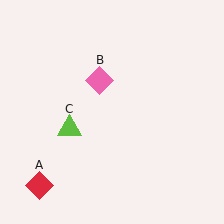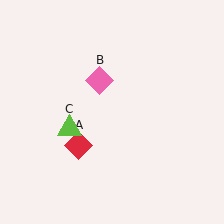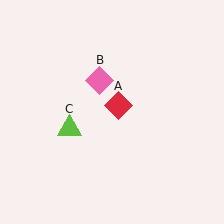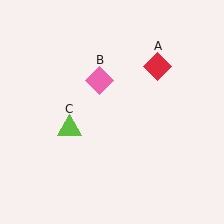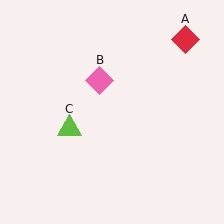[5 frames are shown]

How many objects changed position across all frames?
1 object changed position: red diamond (object A).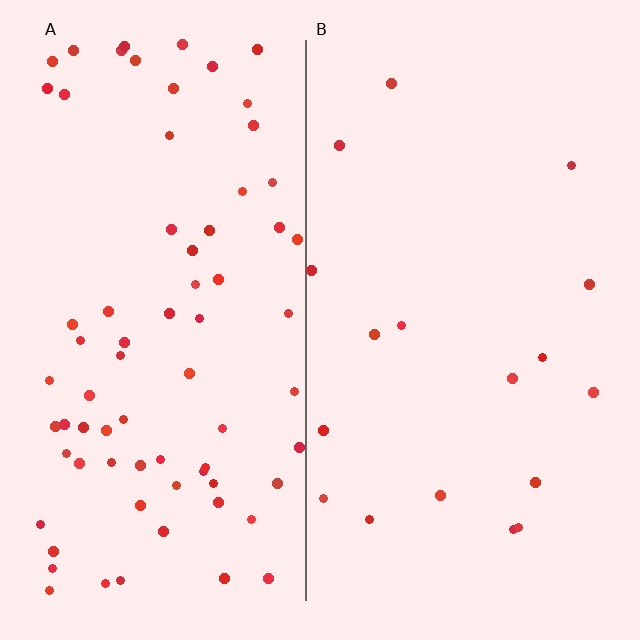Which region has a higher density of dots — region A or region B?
A (the left).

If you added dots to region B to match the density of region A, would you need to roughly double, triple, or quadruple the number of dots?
Approximately quadruple.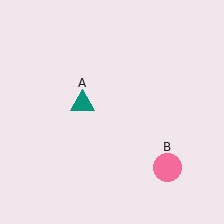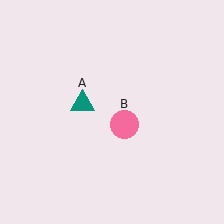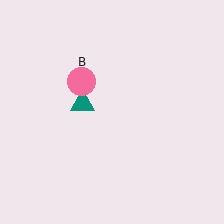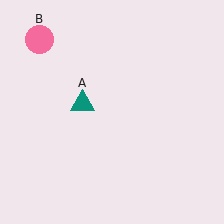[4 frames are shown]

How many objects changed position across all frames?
1 object changed position: pink circle (object B).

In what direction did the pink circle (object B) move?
The pink circle (object B) moved up and to the left.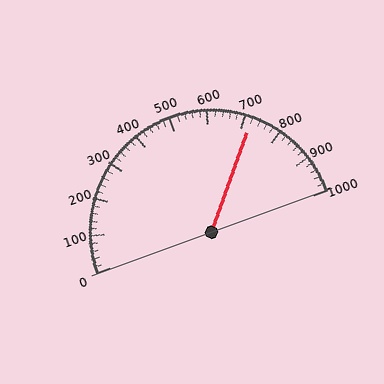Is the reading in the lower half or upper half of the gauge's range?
The reading is in the upper half of the range (0 to 1000).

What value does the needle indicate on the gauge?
The needle indicates approximately 720.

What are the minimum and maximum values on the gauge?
The gauge ranges from 0 to 1000.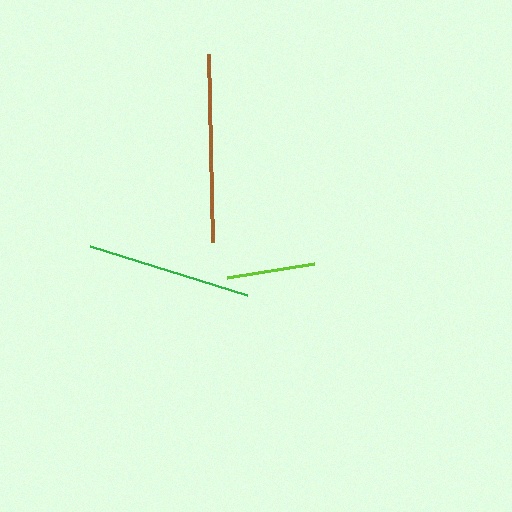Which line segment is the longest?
The brown line is the longest at approximately 189 pixels.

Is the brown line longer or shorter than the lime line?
The brown line is longer than the lime line.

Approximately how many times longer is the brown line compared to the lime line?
The brown line is approximately 2.1 times the length of the lime line.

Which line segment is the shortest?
The lime line is the shortest at approximately 88 pixels.